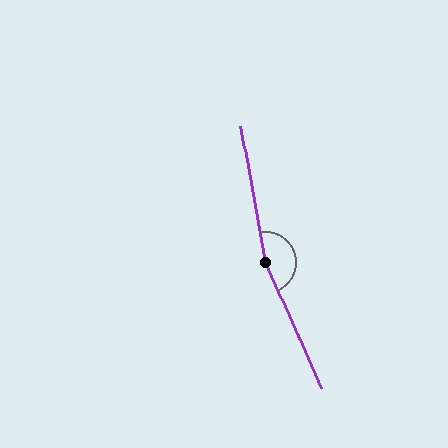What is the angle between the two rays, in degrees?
Approximately 167 degrees.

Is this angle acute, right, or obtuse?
It is obtuse.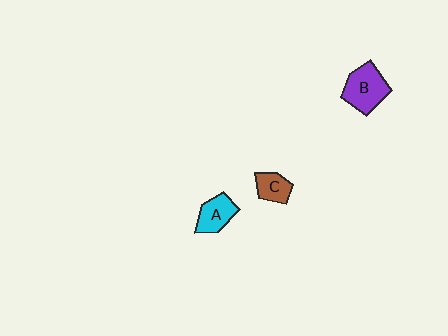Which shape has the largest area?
Shape B (purple).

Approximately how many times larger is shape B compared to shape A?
Approximately 1.4 times.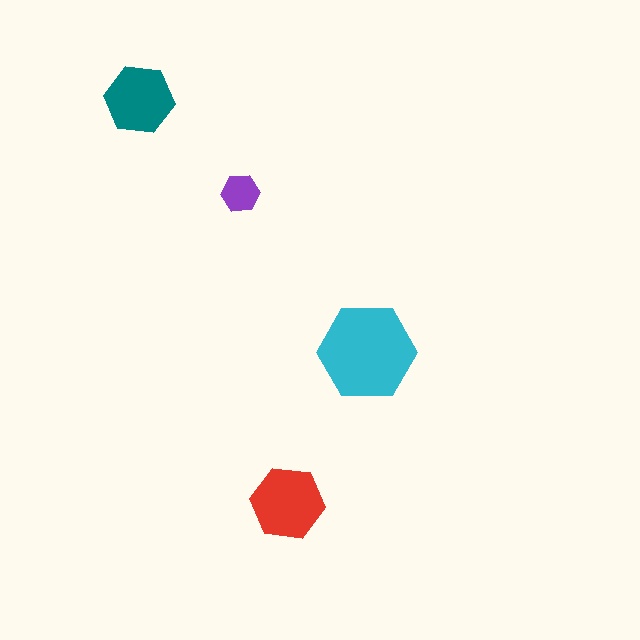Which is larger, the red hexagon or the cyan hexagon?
The cyan one.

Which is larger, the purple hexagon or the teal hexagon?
The teal one.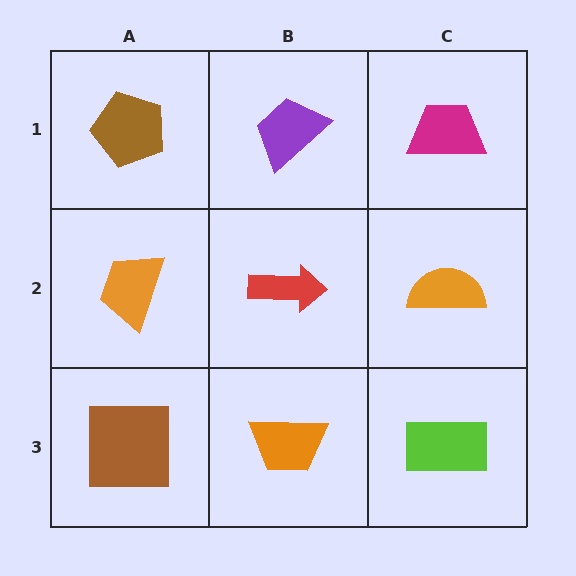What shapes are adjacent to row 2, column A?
A brown pentagon (row 1, column A), a brown square (row 3, column A), a red arrow (row 2, column B).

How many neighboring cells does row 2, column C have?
3.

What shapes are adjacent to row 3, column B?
A red arrow (row 2, column B), a brown square (row 3, column A), a lime rectangle (row 3, column C).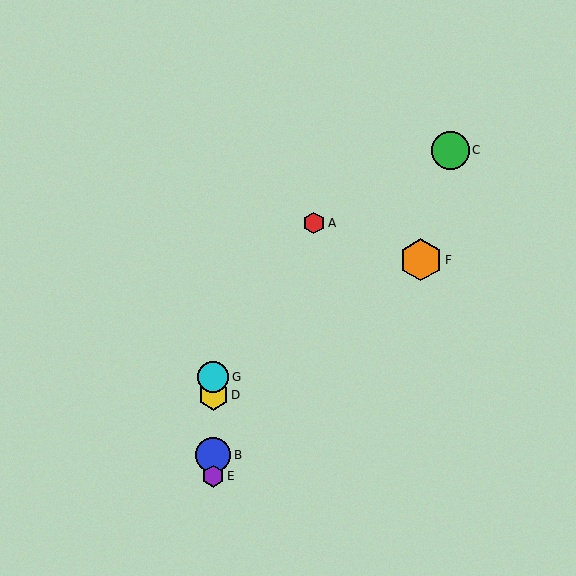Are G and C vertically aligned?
No, G is at x≈213 and C is at x≈450.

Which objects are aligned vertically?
Objects B, D, E, G are aligned vertically.